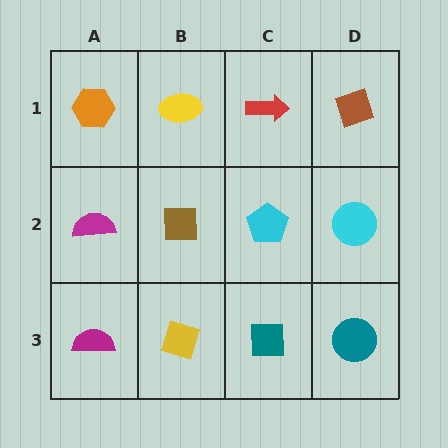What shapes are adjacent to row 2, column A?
An orange hexagon (row 1, column A), a magenta semicircle (row 3, column A), a brown square (row 2, column B).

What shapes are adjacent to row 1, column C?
A cyan pentagon (row 2, column C), a yellow ellipse (row 1, column B), a brown diamond (row 1, column D).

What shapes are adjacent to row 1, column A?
A magenta semicircle (row 2, column A), a yellow ellipse (row 1, column B).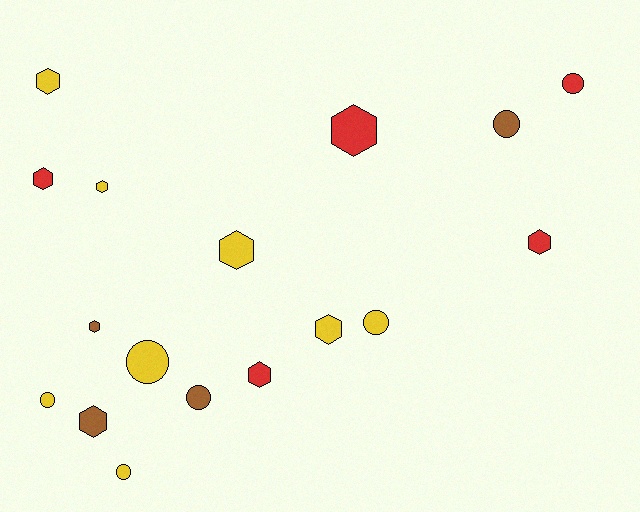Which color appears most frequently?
Yellow, with 8 objects.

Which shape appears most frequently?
Hexagon, with 10 objects.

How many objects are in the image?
There are 17 objects.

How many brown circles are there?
There are 2 brown circles.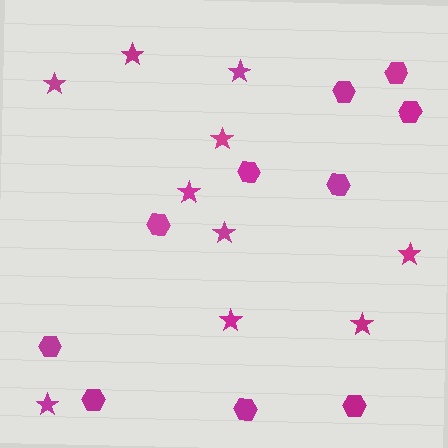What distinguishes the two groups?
There are 2 groups: one group of hexagons (10) and one group of stars (10).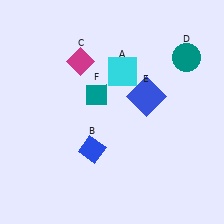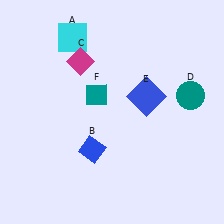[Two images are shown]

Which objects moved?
The objects that moved are: the cyan square (A), the teal circle (D).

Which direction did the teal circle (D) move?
The teal circle (D) moved down.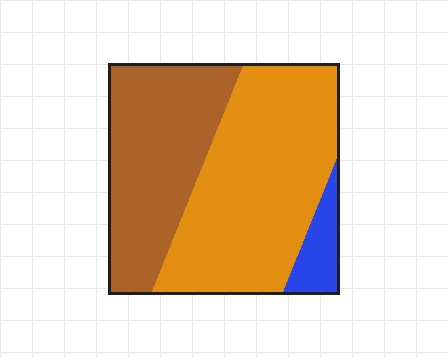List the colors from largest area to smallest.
From largest to smallest: orange, brown, blue.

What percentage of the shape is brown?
Brown covers about 40% of the shape.